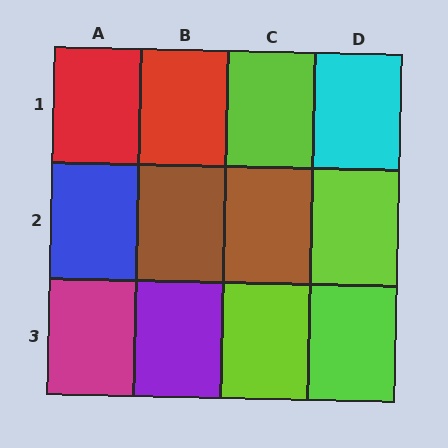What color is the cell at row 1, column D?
Cyan.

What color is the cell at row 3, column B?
Purple.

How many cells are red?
2 cells are red.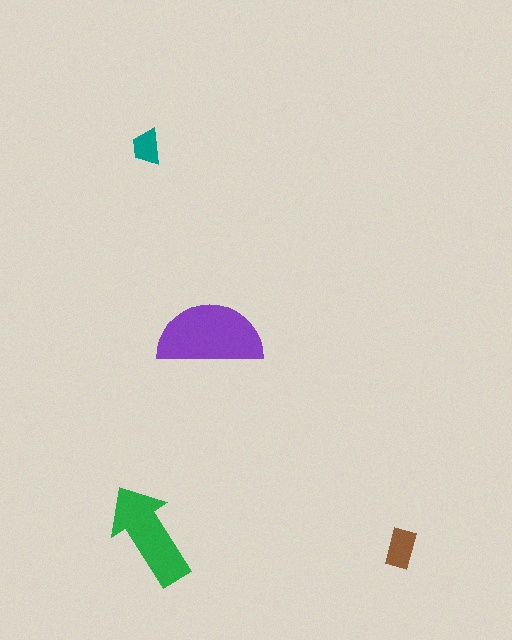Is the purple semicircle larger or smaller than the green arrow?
Larger.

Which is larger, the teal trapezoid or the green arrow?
The green arrow.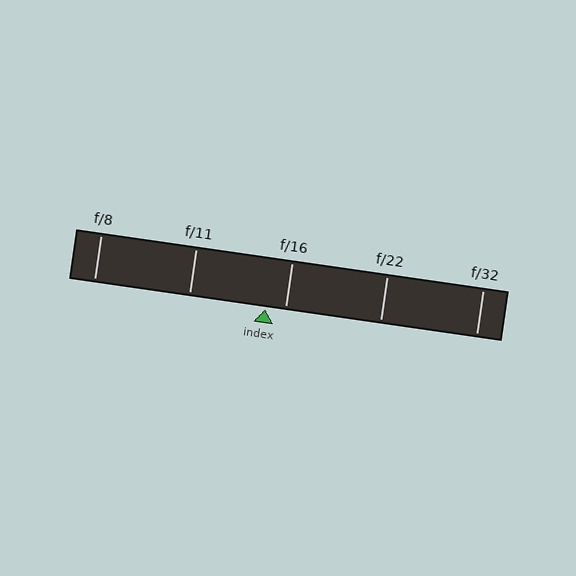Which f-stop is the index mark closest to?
The index mark is closest to f/16.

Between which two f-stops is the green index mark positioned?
The index mark is between f/11 and f/16.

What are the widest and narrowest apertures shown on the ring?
The widest aperture shown is f/8 and the narrowest is f/32.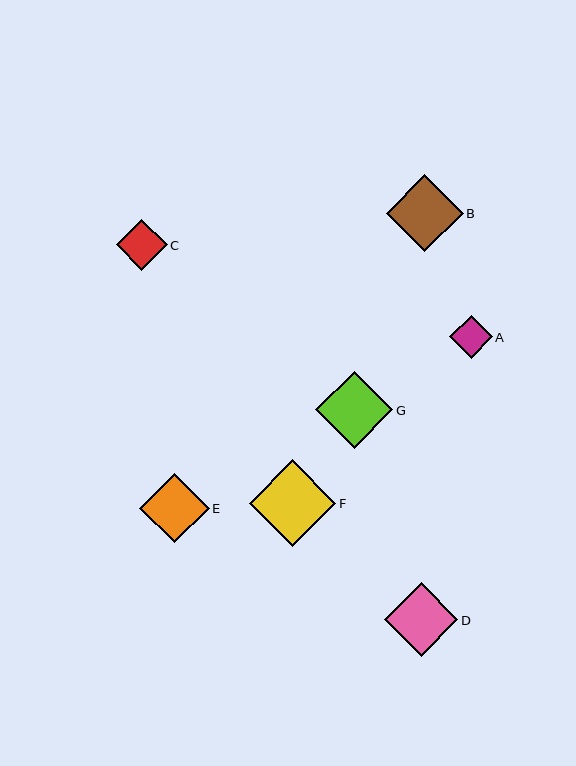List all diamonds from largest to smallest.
From largest to smallest: F, B, G, D, E, C, A.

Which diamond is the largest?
Diamond F is the largest with a size of approximately 87 pixels.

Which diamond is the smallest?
Diamond A is the smallest with a size of approximately 42 pixels.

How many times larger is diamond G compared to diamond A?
Diamond G is approximately 1.8 times the size of diamond A.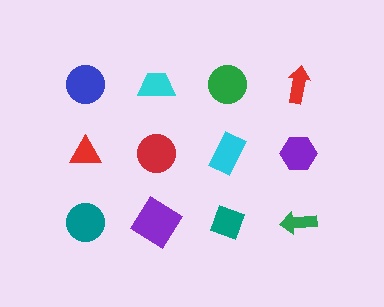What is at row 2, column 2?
A red circle.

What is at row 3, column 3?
A teal diamond.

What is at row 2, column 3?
A cyan rectangle.